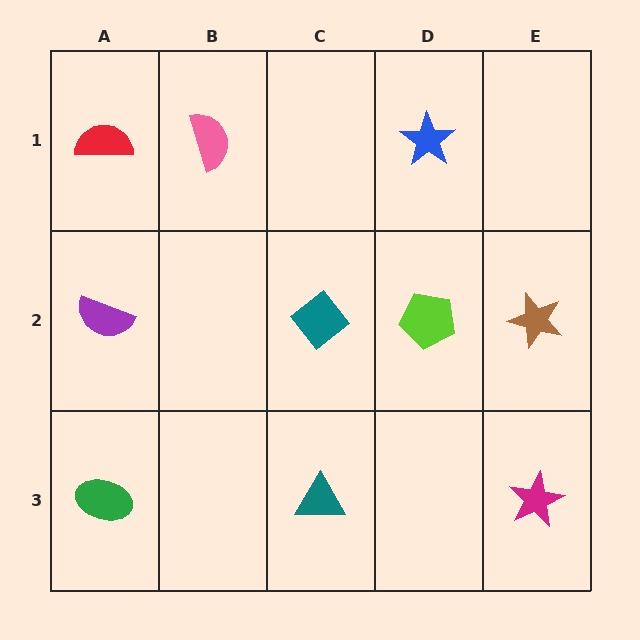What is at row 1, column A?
A red semicircle.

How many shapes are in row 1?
3 shapes.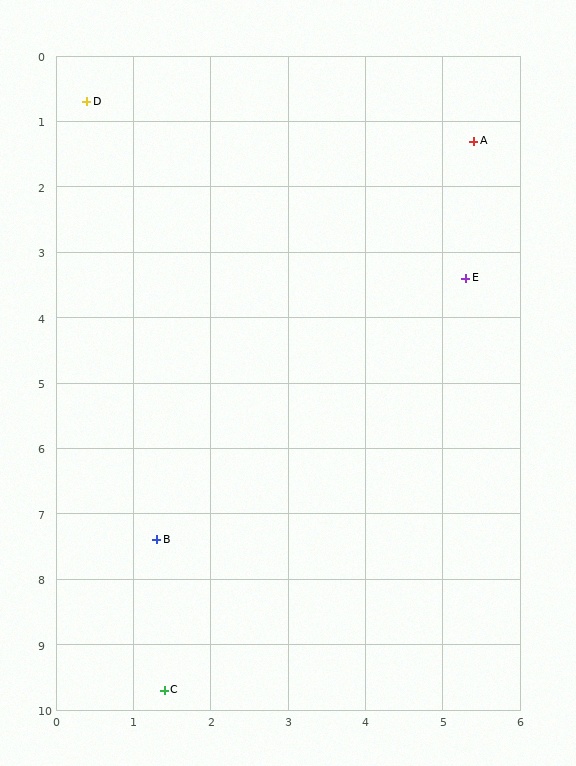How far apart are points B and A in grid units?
Points B and A are about 7.3 grid units apart.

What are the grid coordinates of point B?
Point B is at approximately (1.3, 7.4).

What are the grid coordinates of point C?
Point C is at approximately (1.4, 9.7).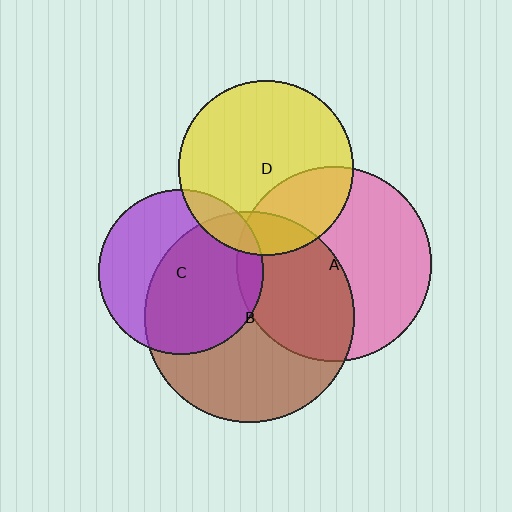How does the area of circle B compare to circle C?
Approximately 1.6 times.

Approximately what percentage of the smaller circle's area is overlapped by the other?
Approximately 15%.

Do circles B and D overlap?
Yes.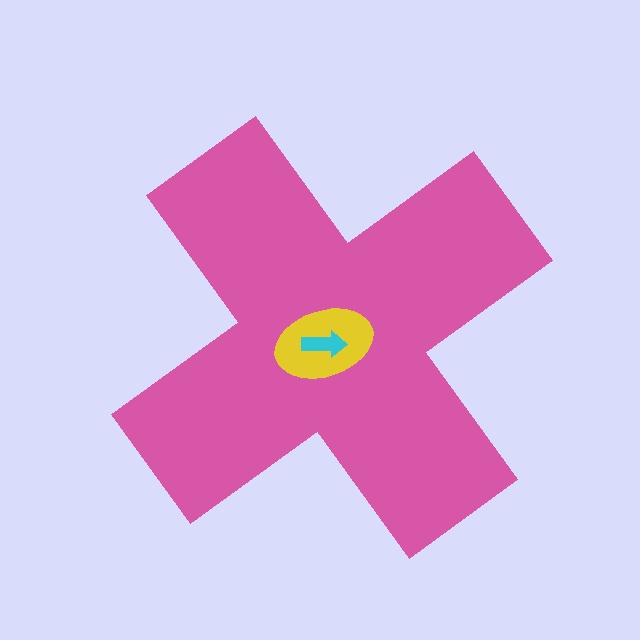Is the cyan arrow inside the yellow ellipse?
Yes.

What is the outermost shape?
The pink cross.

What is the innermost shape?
The cyan arrow.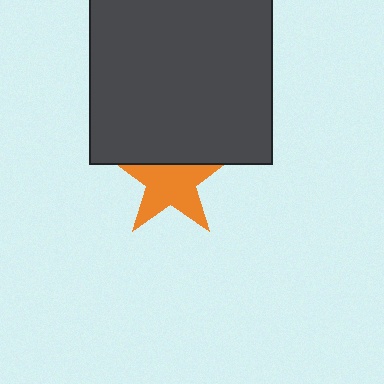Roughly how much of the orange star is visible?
Most of it is visible (roughly 68%).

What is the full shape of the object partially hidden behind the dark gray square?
The partially hidden object is an orange star.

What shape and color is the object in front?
The object in front is a dark gray square.